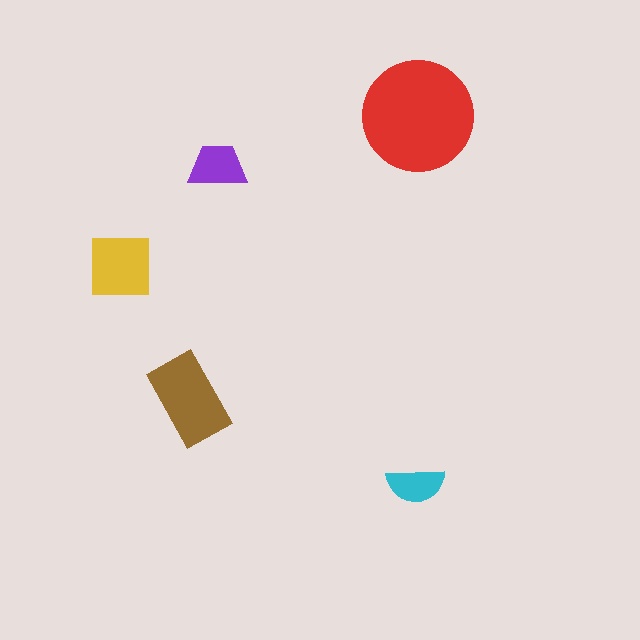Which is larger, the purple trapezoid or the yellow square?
The yellow square.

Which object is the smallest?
The cyan semicircle.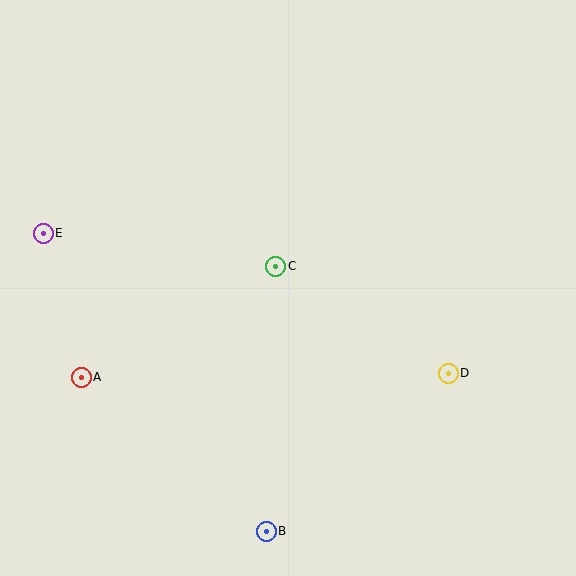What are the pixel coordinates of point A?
Point A is at (81, 377).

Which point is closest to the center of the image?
Point C at (276, 266) is closest to the center.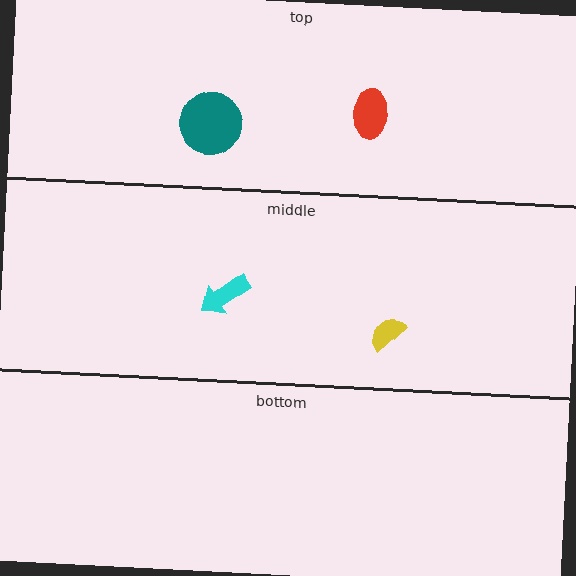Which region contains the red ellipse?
The top region.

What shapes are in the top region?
The teal circle, the red ellipse.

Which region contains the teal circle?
The top region.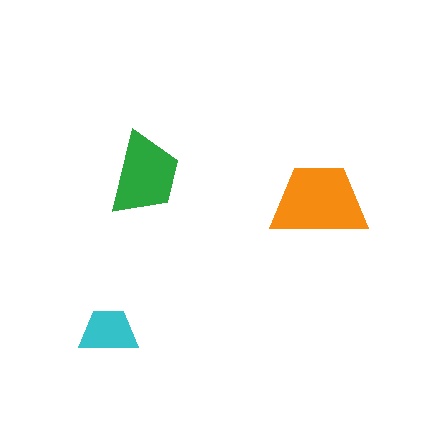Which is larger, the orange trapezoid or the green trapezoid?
The orange one.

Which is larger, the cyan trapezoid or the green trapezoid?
The green one.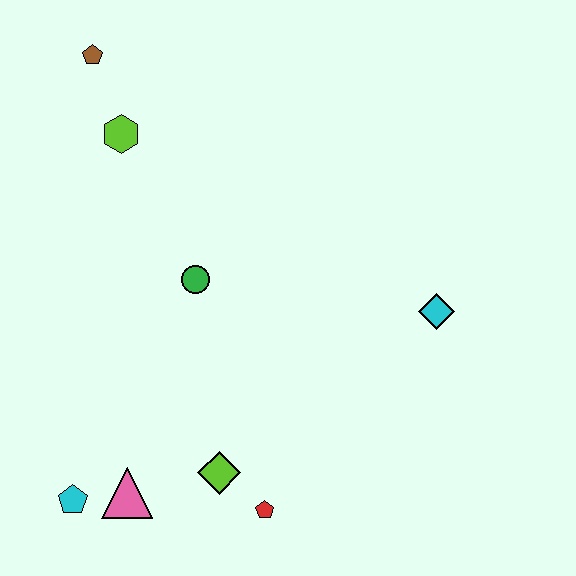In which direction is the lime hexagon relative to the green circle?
The lime hexagon is above the green circle.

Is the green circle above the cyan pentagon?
Yes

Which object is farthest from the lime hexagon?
The red pentagon is farthest from the lime hexagon.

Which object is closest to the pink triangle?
The cyan pentagon is closest to the pink triangle.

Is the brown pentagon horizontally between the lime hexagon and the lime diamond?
No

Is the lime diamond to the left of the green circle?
No